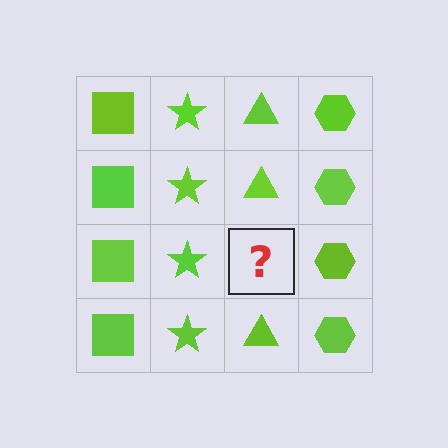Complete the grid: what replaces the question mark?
The question mark should be replaced with a lime triangle.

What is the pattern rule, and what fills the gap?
The rule is that each column has a consistent shape. The gap should be filled with a lime triangle.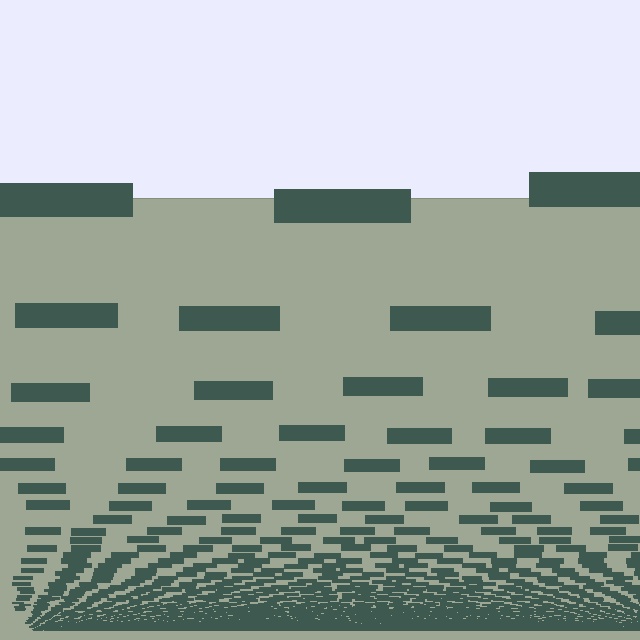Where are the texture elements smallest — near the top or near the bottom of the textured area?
Near the bottom.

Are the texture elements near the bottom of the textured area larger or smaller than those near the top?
Smaller. The gradient is inverted — elements near the bottom are smaller and denser.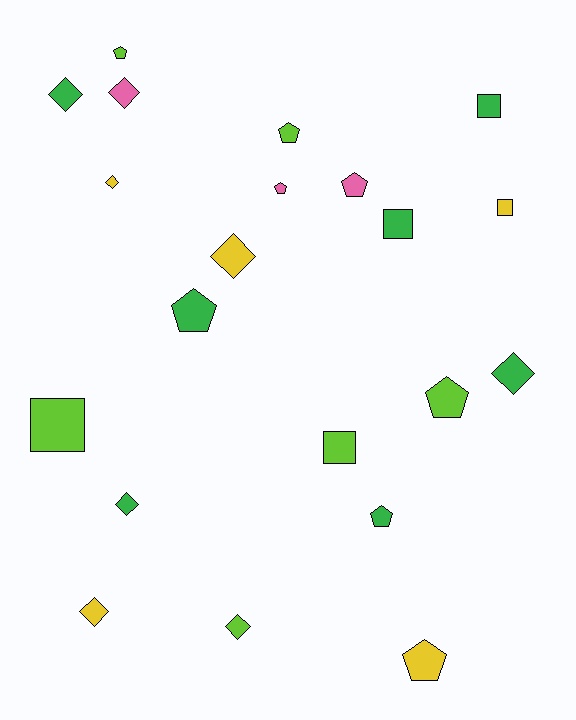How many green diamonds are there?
There are 3 green diamonds.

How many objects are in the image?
There are 21 objects.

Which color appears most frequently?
Green, with 7 objects.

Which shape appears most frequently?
Diamond, with 8 objects.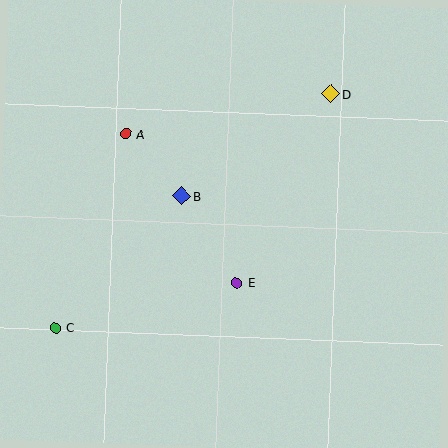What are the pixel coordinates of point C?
Point C is at (55, 328).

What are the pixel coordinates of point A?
Point A is at (126, 134).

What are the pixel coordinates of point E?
Point E is at (236, 283).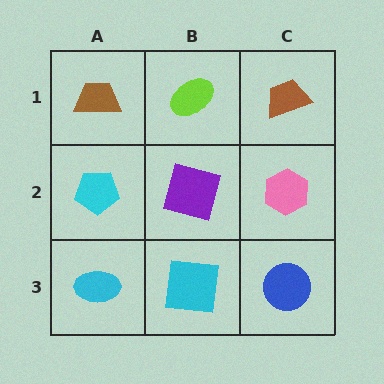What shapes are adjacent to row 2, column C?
A brown trapezoid (row 1, column C), a blue circle (row 3, column C), a purple square (row 2, column B).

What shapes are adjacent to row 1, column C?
A pink hexagon (row 2, column C), a lime ellipse (row 1, column B).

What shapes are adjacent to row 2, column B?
A lime ellipse (row 1, column B), a cyan square (row 3, column B), a cyan pentagon (row 2, column A), a pink hexagon (row 2, column C).